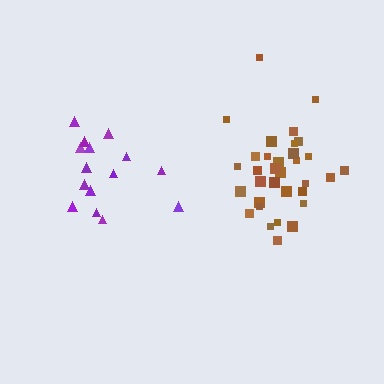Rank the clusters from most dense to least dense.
brown, purple.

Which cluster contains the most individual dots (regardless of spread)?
Brown (33).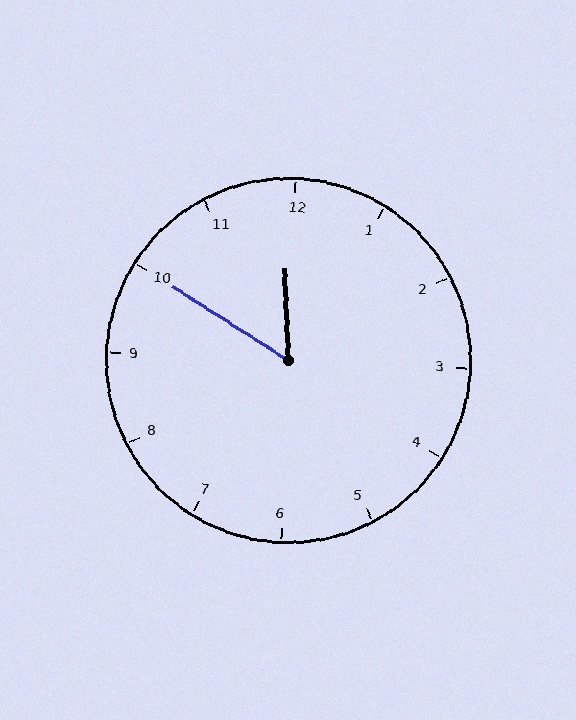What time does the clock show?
11:50.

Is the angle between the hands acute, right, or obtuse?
It is acute.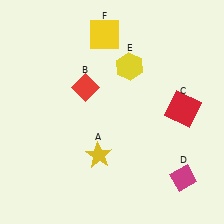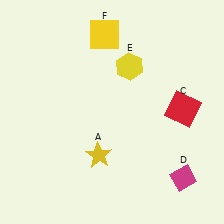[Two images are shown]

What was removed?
The red diamond (B) was removed in Image 2.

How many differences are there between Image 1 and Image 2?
There is 1 difference between the two images.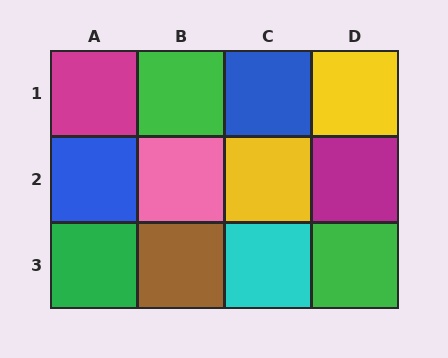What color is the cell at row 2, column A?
Blue.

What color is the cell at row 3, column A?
Green.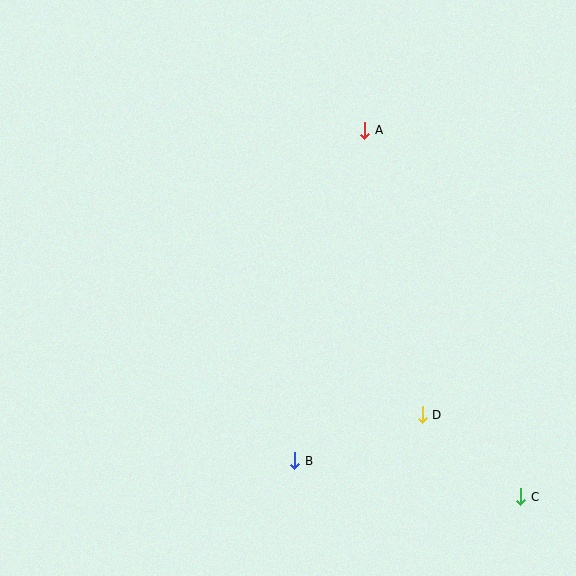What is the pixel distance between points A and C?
The distance between A and C is 398 pixels.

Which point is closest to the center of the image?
Point B at (295, 461) is closest to the center.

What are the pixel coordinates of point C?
Point C is at (521, 497).